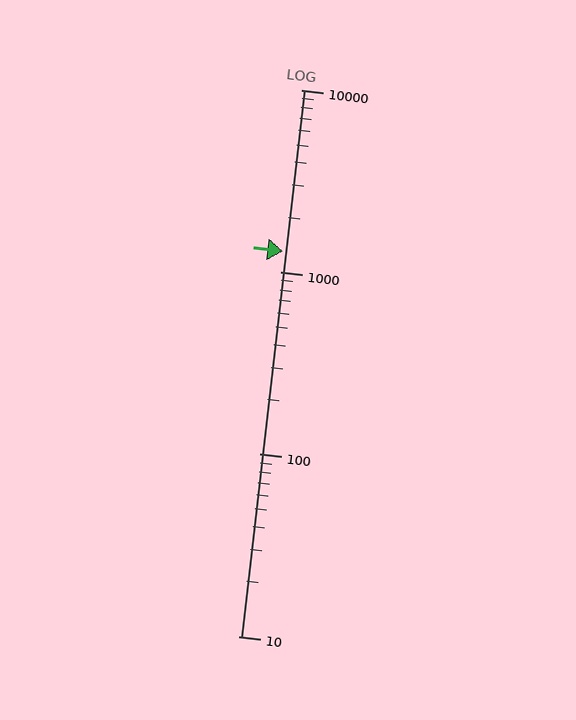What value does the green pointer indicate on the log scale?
The pointer indicates approximately 1300.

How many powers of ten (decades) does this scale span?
The scale spans 3 decades, from 10 to 10000.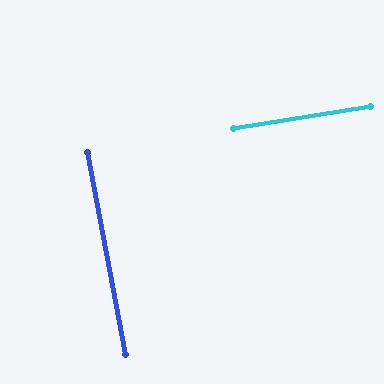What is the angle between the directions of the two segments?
Approximately 89 degrees.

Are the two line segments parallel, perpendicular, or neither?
Perpendicular — they meet at approximately 89°.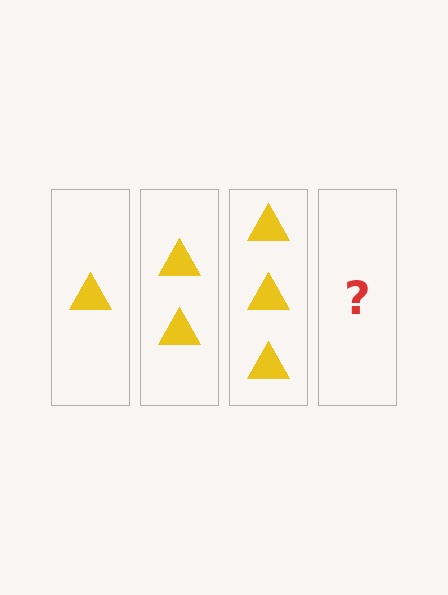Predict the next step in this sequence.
The next step is 4 triangles.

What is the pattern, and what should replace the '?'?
The pattern is that each step adds one more triangle. The '?' should be 4 triangles.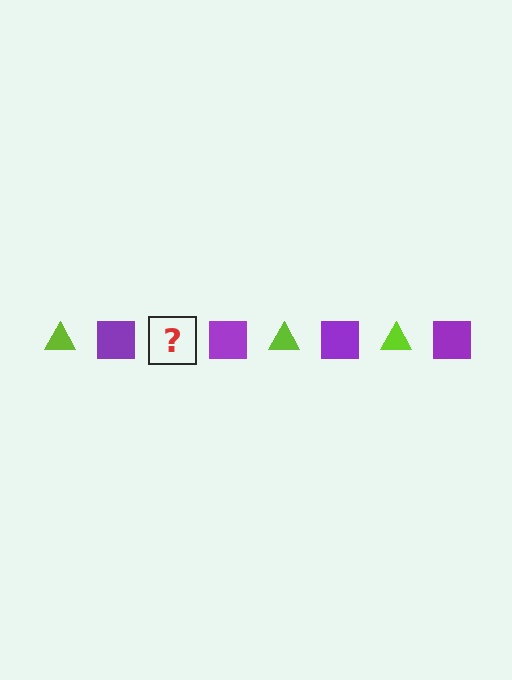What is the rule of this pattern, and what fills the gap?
The rule is that the pattern alternates between lime triangle and purple square. The gap should be filled with a lime triangle.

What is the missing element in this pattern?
The missing element is a lime triangle.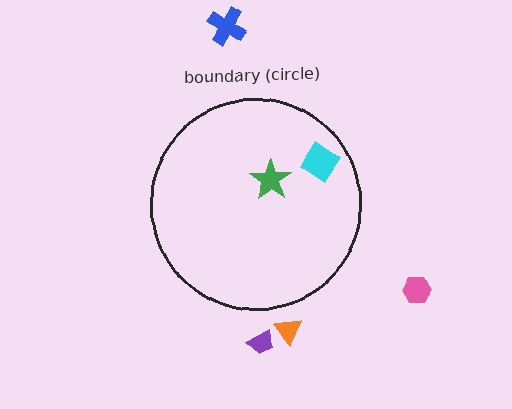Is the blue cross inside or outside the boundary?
Outside.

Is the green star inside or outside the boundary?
Inside.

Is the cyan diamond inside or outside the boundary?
Inside.